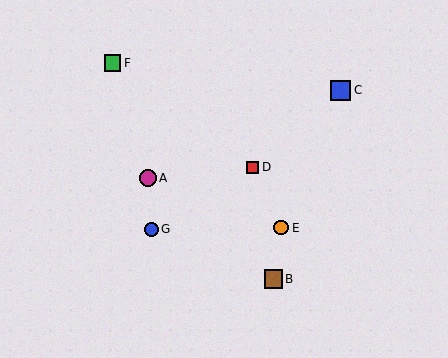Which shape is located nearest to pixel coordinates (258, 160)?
The red square (labeled D) at (253, 167) is nearest to that location.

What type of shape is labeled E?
Shape E is an orange circle.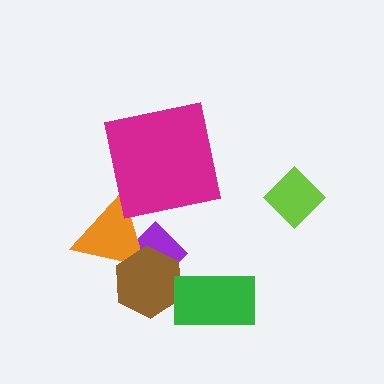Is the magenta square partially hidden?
No, no other shape covers it.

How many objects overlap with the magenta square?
0 objects overlap with the magenta square.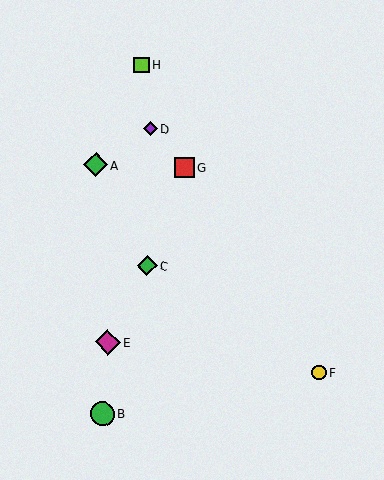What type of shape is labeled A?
Shape A is a green diamond.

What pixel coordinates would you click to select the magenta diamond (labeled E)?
Click at (108, 342) to select the magenta diamond E.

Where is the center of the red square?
The center of the red square is at (185, 168).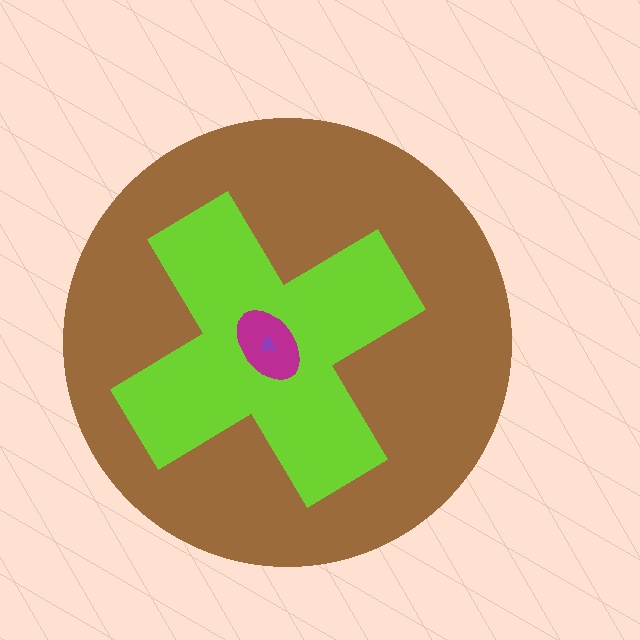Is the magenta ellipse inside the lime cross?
Yes.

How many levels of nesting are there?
4.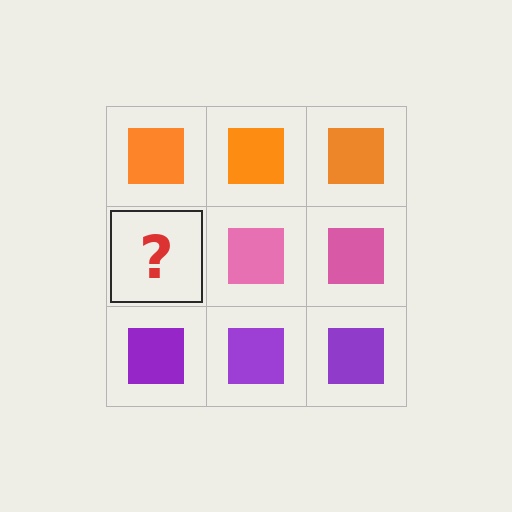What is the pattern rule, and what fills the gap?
The rule is that each row has a consistent color. The gap should be filled with a pink square.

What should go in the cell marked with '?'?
The missing cell should contain a pink square.